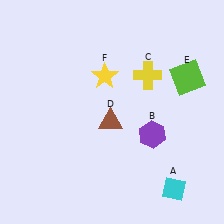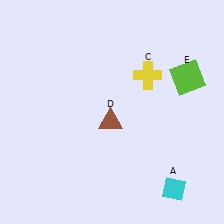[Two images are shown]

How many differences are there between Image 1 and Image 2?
There are 2 differences between the two images.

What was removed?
The yellow star (F), the purple hexagon (B) were removed in Image 2.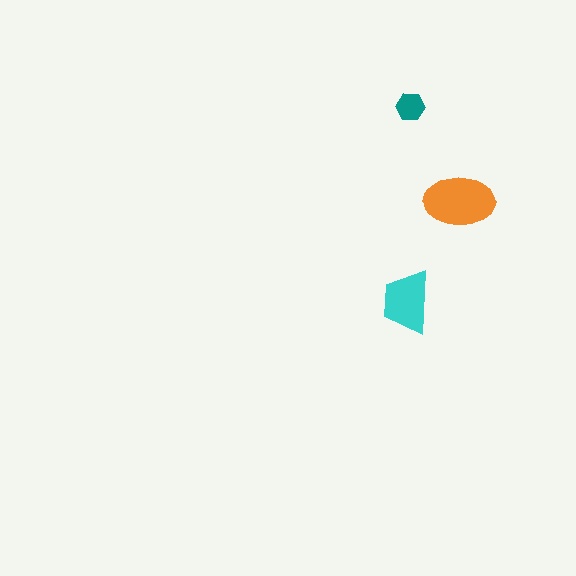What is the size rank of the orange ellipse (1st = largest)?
1st.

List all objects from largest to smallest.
The orange ellipse, the cyan trapezoid, the teal hexagon.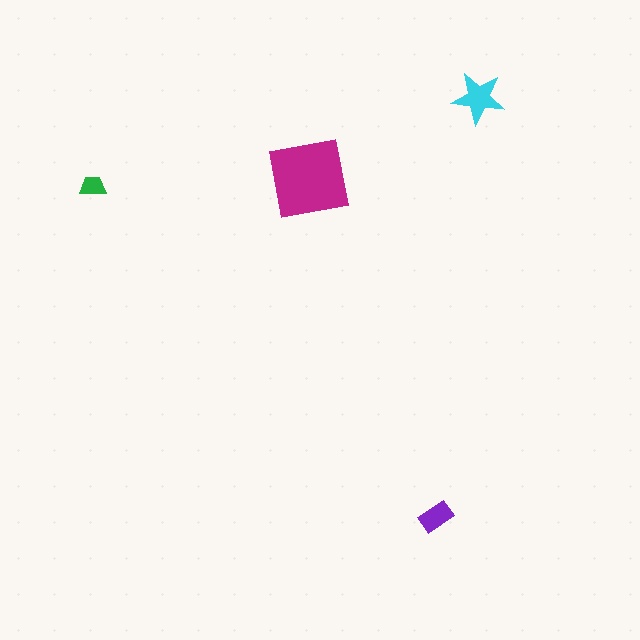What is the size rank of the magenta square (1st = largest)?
1st.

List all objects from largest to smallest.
The magenta square, the cyan star, the purple rectangle, the green trapezoid.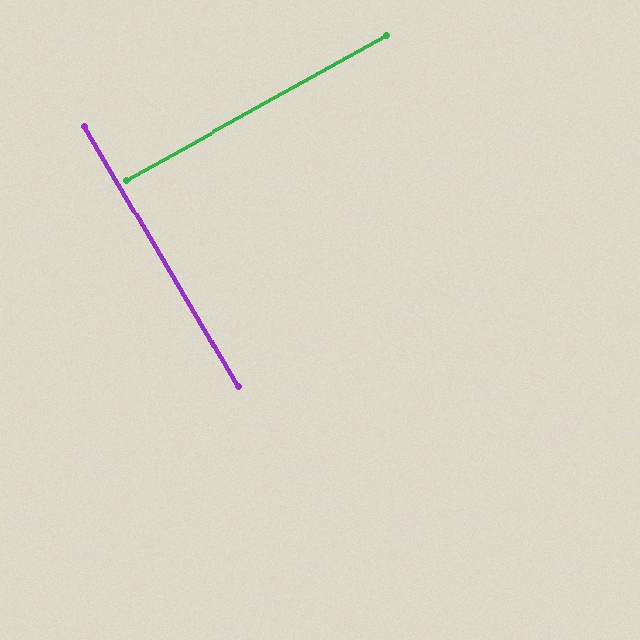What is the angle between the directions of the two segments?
Approximately 88 degrees.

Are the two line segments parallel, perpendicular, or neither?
Perpendicular — they meet at approximately 88°.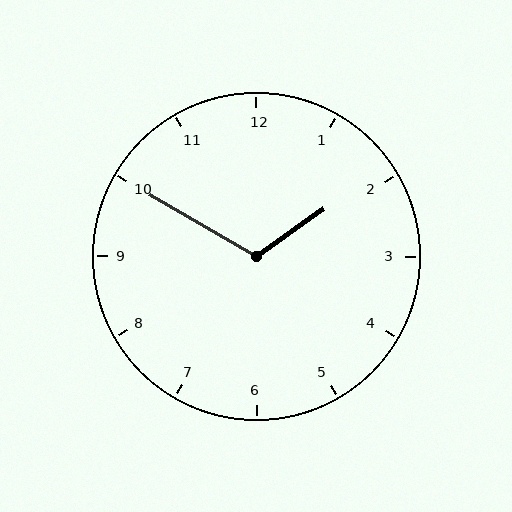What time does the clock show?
1:50.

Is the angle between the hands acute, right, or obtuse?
It is obtuse.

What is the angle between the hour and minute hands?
Approximately 115 degrees.